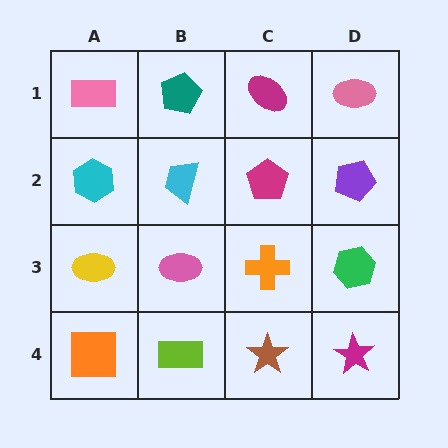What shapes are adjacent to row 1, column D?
A purple pentagon (row 2, column D), a magenta ellipse (row 1, column C).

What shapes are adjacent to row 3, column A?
A cyan hexagon (row 2, column A), an orange square (row 4, column A), a pink ellipse (row 3, column B).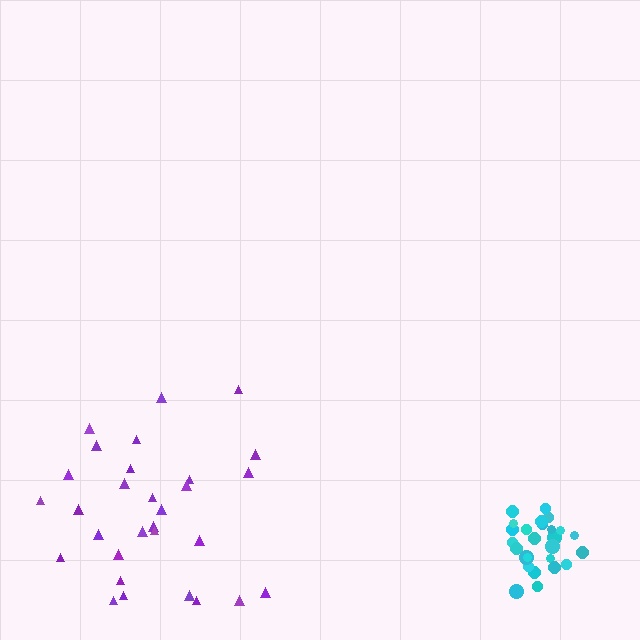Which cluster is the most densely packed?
Cyan.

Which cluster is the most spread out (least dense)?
Purple.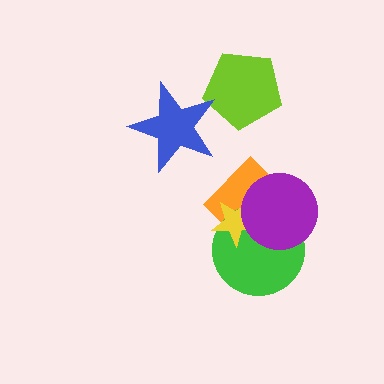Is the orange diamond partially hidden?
Yes, it is partially covered by another shape.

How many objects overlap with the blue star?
1 object overlaps with the blue star.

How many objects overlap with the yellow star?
3 objects overlap with the yellow star.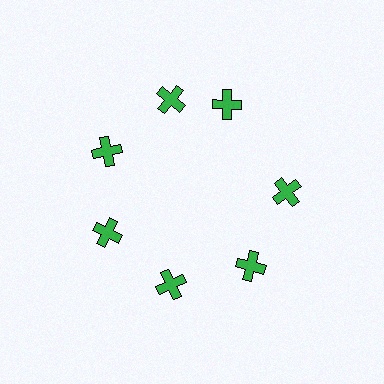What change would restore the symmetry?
The symmetry would be restored by rotating it back into even spacing with its neighbors so that all 7 crosses sit at equal angles and equal distance from the center.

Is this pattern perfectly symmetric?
No. The 7 green crosses are arranged in a ring, but one element near the 1 o'clock position is rotated out of alignment along the ring, breaking the 7-fold rotational symmetry.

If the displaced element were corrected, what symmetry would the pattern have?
It would have 7-fold rotational symmetry — the pattern would map onto itself every 51 degrees.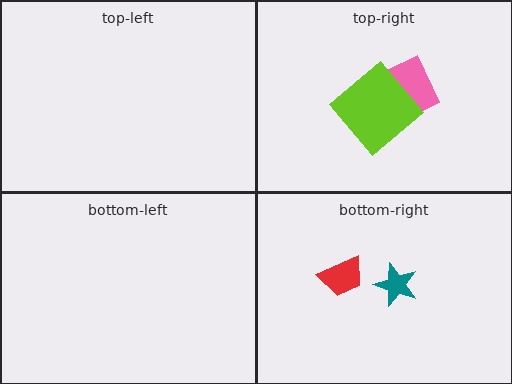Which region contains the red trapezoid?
The bottom-right region.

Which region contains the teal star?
The bottom-right region.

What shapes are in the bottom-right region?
The teal star, the red trapezoid.